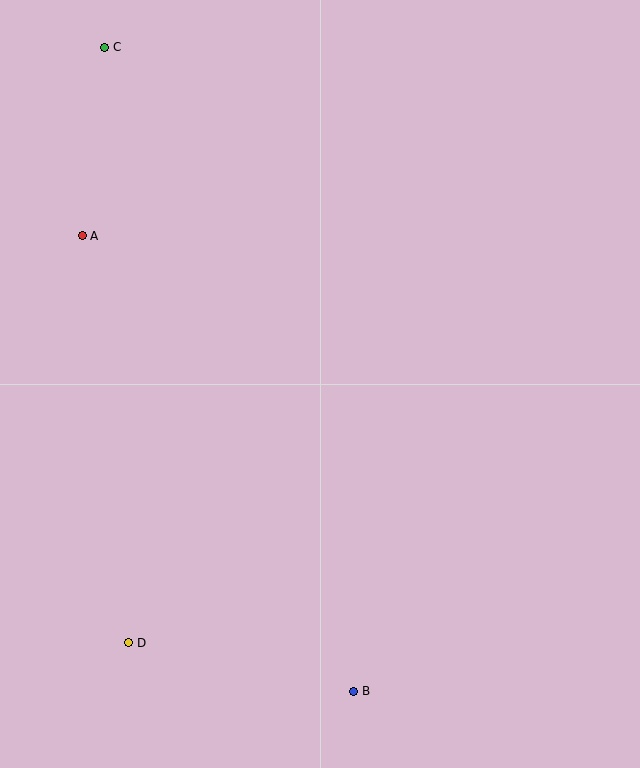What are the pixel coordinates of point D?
Point D is at (129, 643).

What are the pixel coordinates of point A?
Point A is at (82, 236).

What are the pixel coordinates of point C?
Point C is at (105, 47).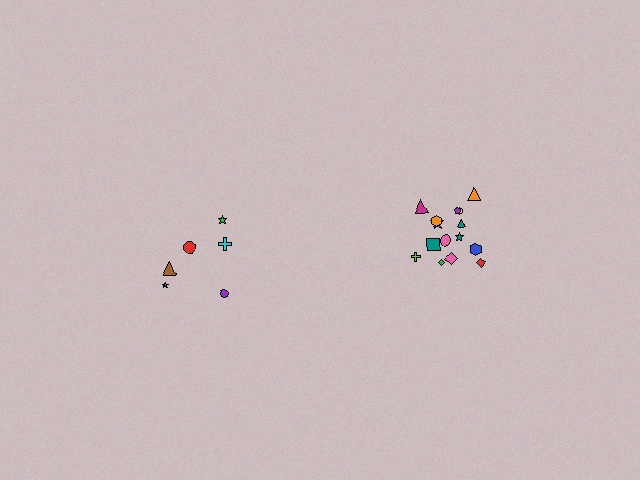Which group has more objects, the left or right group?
The right group.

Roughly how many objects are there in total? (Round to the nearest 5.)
Roughly 20 objects in total.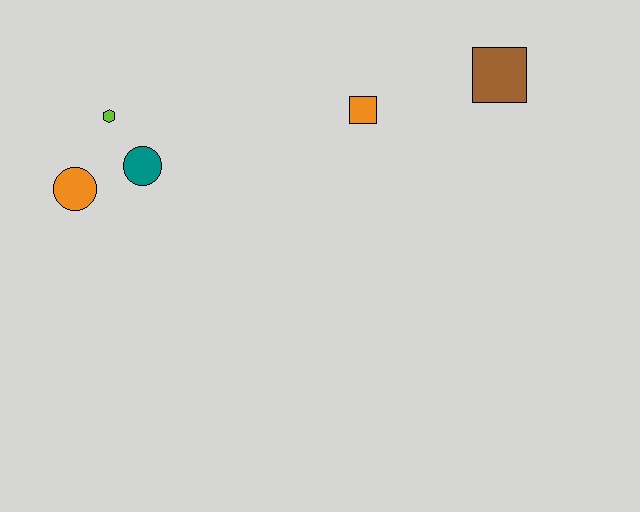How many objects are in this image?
There are 5 objects.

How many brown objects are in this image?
There is 1 brown object.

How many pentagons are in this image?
There are no pentagons.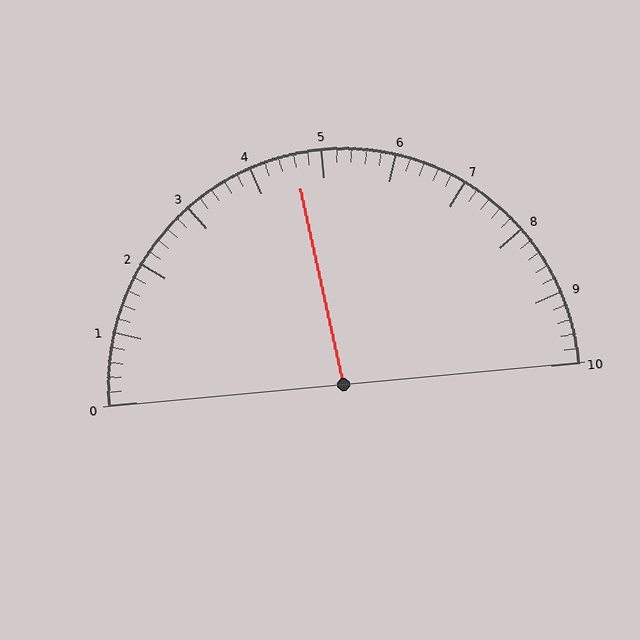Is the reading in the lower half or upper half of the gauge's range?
The reading is in the lower half of the range (0 to 10).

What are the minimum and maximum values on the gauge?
The gauge ranges from 0 to 10.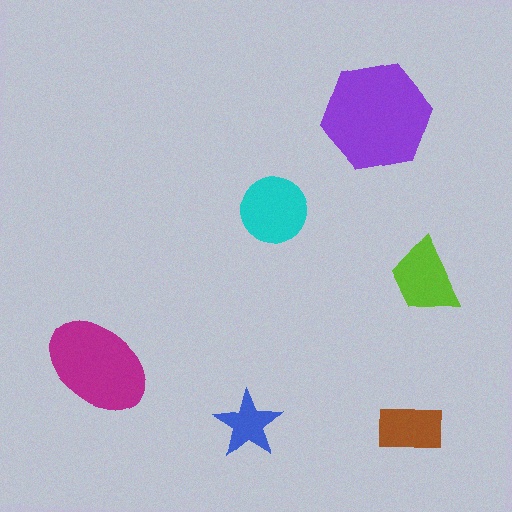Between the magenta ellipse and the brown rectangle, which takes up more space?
The magenta ellipse.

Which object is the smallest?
The blue star.